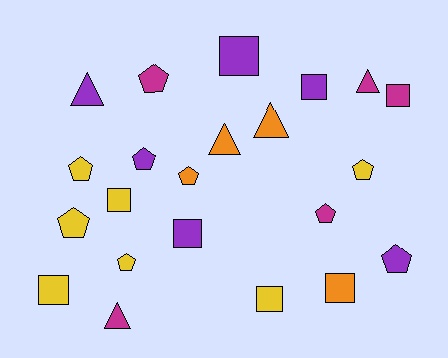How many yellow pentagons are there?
There are 4 yellow pentagons.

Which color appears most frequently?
Yellow, with 7 objects.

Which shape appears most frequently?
Pentagon, with 9 objects.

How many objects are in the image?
There are 22 objects.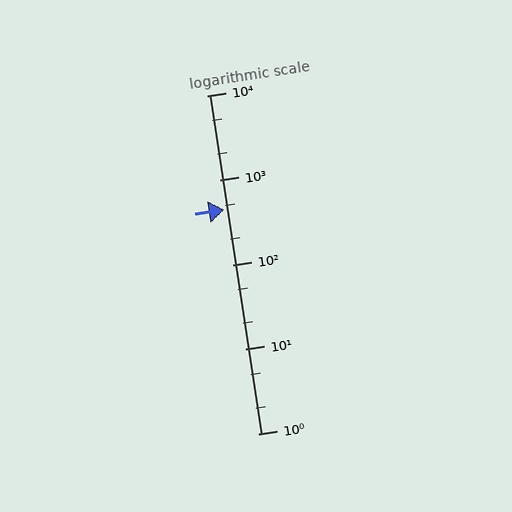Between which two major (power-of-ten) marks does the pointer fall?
The pointer is between 100 and 1000.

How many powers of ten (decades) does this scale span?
The scale spans 4 decades, from 1 to 10000.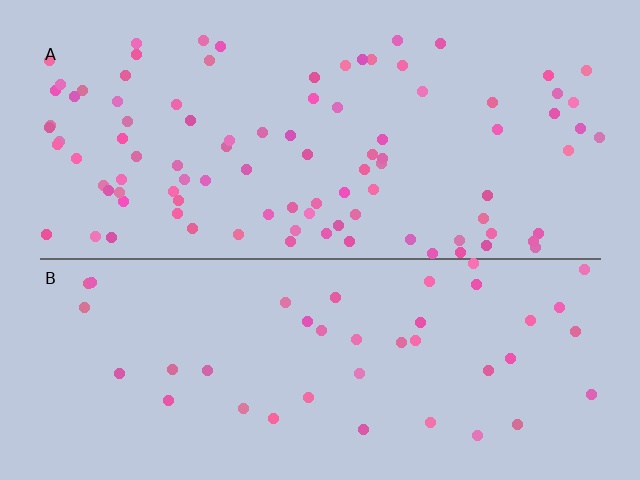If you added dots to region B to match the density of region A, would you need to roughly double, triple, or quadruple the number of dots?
Approximately double.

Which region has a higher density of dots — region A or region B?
A (the top).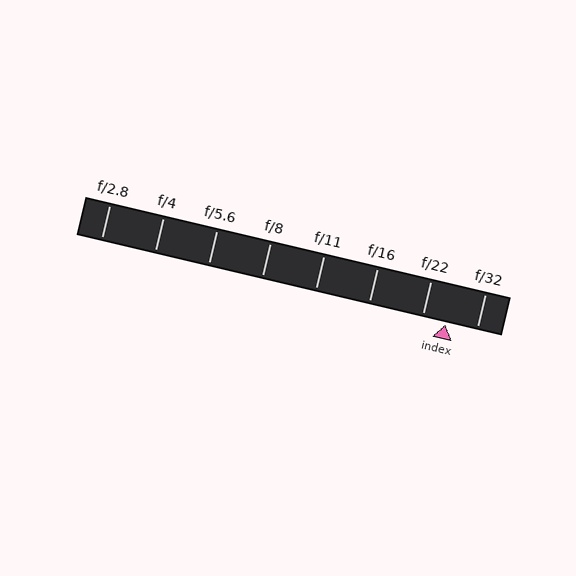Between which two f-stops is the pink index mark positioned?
The index mark is between f/22 and f/32.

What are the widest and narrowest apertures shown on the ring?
The widest aperture shown is f/2.8 and the narrowest is f/32.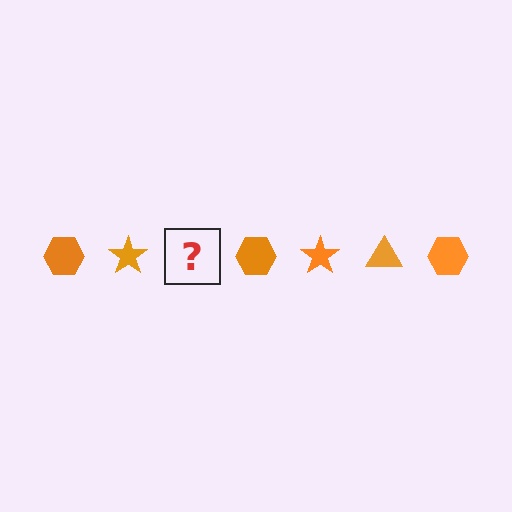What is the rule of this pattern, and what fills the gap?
The rule is that the pattern cycles through hexagon, star, triangle shapes in orange. The gap should be filled with an orange triangle.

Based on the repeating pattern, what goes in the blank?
The blank should be an orange triangle.